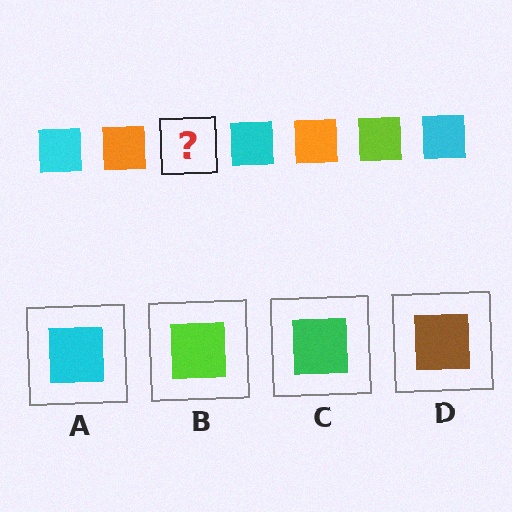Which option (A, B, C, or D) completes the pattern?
B.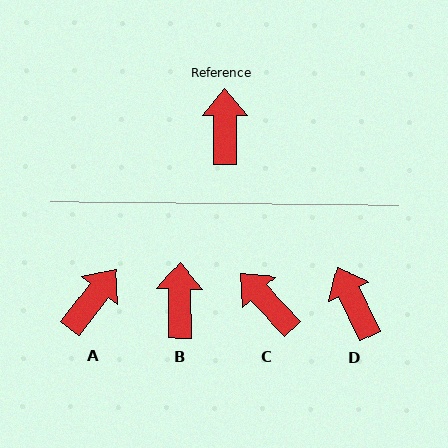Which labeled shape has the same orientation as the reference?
B.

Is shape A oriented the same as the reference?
No, it is off by about 38 degrees.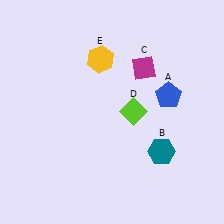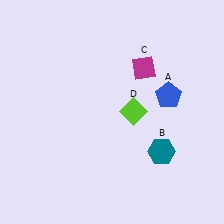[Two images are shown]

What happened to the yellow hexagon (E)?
The yellow hexagon (E) was removed in Image 2. It was in the top-left area of Image 1.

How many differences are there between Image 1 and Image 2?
There is 1 difference between the two images.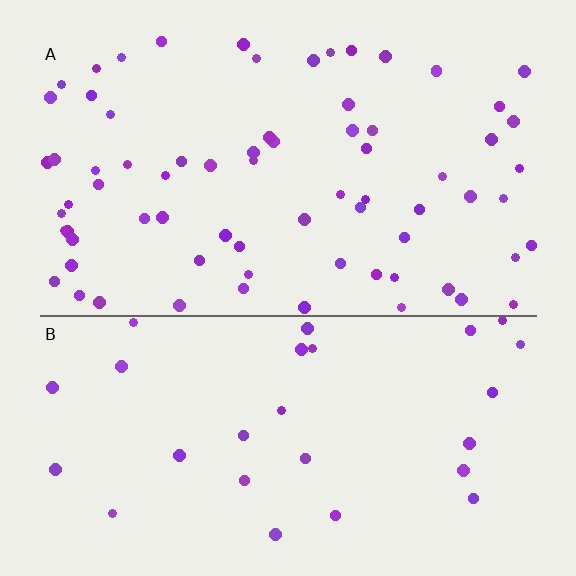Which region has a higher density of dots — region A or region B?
A (the top).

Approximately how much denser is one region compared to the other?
Approximately 2.6× — region A over region B.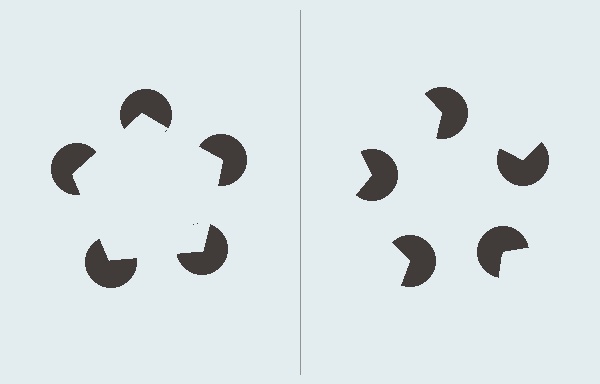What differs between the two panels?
The pac-man discs are positioned identically on both sides; only the wedge orientations differ. On the left they align to a pentagon; on the right they are misaligned.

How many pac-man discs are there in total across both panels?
10 — 5 on each side.